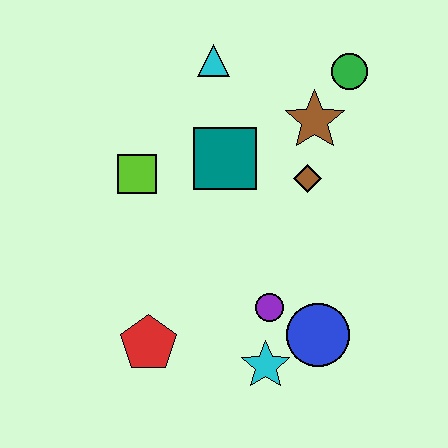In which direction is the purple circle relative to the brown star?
The purple circle is below the brown star.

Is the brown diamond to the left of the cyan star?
No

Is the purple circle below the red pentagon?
No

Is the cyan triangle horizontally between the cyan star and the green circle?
No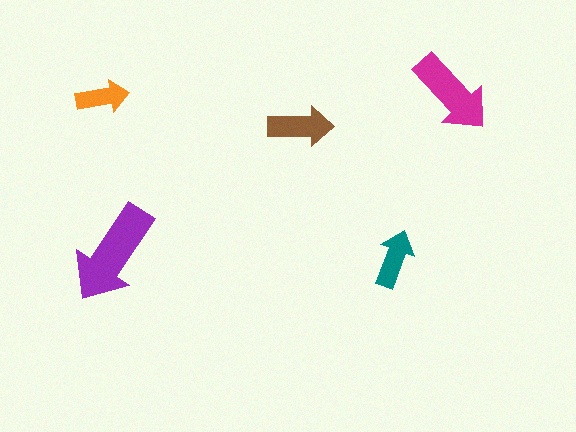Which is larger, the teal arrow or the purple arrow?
The purple one.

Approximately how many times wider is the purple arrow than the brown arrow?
About 1.5 times wider.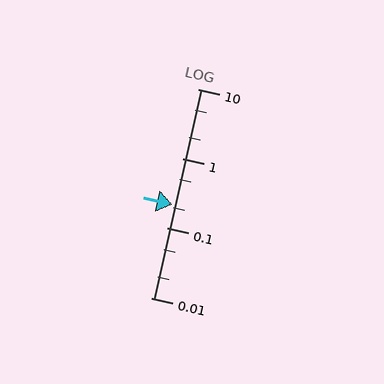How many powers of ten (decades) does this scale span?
The scale spans 3 decades, from 0.01 to 10.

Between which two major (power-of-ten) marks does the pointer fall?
The pointer is between 0.1 and 1.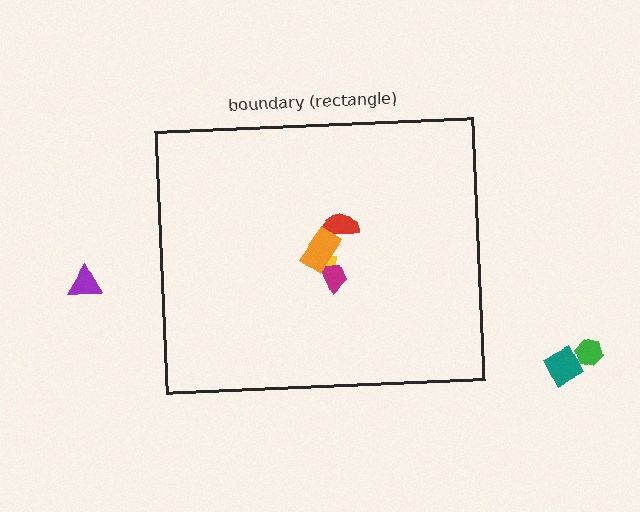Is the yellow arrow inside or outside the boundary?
Inside.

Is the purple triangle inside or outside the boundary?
Outside.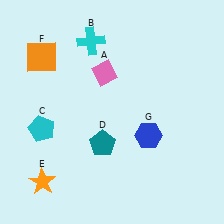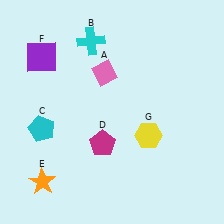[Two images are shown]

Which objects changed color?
D changed from teal to magenta. F changed from orange to purple. G changed from blue to yellow.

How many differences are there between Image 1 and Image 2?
There are 3 differences between the two images.